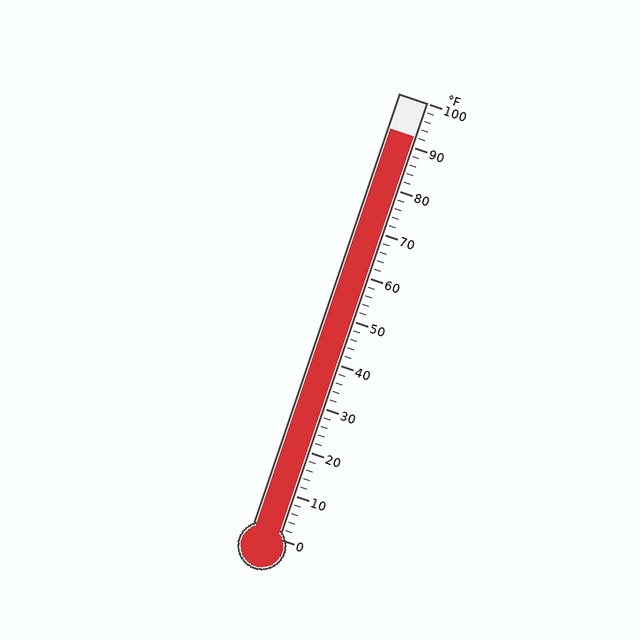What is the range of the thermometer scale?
The thermometer scale ranges from 0°F to 100°F.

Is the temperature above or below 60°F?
The temperature is above 60°F.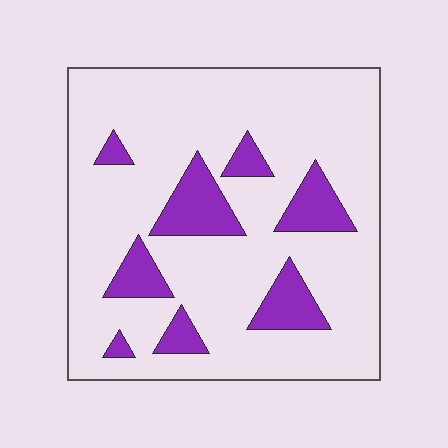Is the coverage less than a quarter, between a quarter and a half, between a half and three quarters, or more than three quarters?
Less than a quarter.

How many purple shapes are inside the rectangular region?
8.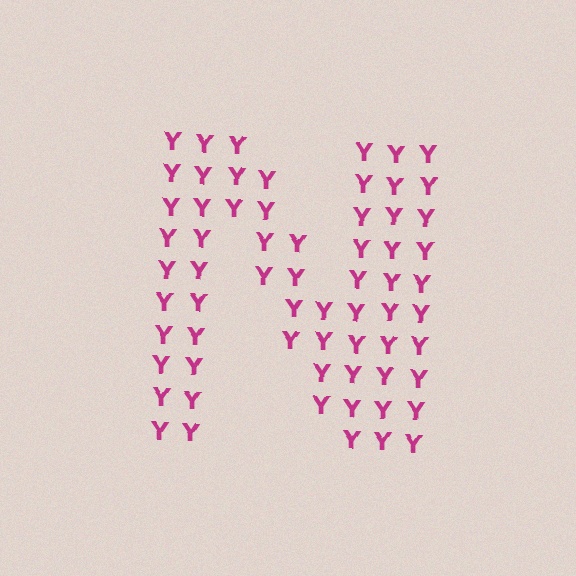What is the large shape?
The large shape is the letter N.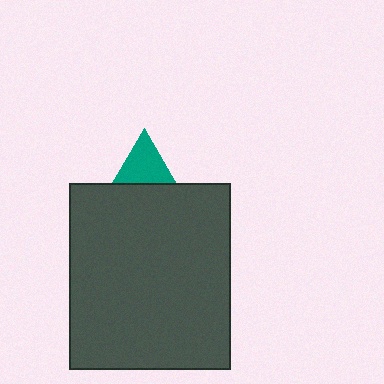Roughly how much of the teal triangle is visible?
A small part of it is visible (roughly 35%).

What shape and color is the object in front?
The object in front is a dark gray rectangle.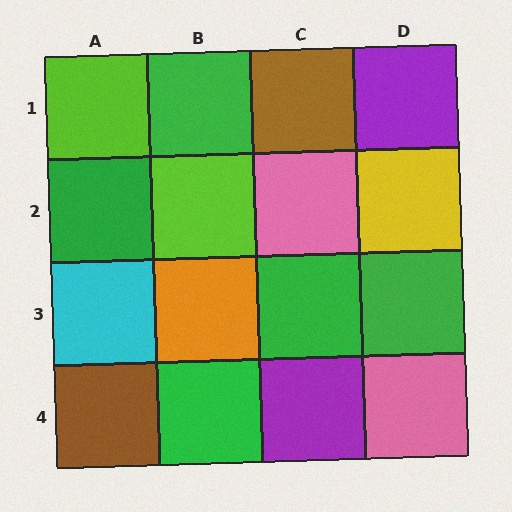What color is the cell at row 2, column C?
Pink.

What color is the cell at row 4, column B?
Green.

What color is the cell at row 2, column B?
Lime.